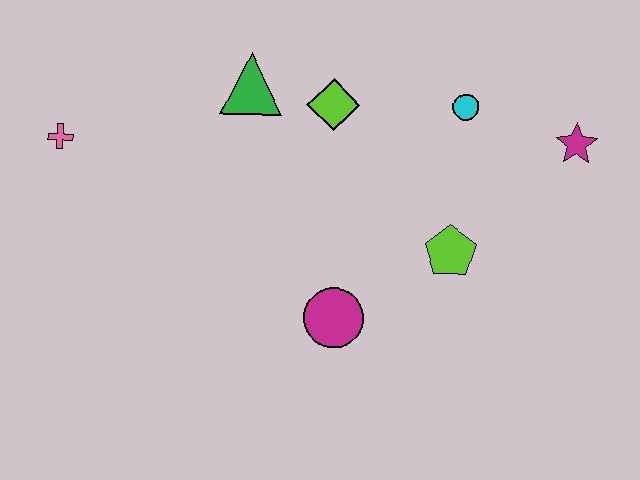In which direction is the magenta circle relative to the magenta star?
The magenta circle is to the left of the magenta star.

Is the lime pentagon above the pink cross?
No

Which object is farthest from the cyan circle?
The pink cross is farthest from the cyan circle.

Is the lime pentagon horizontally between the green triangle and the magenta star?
Yes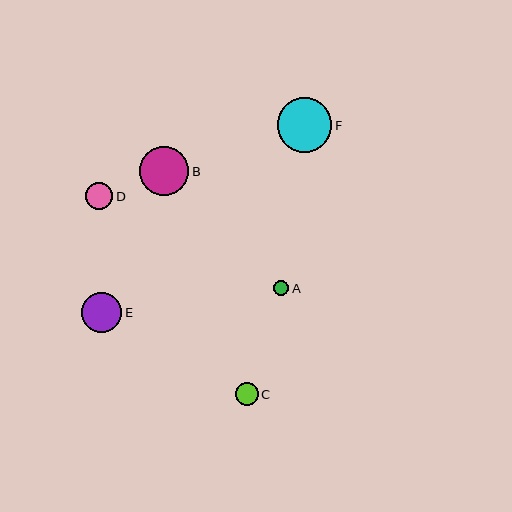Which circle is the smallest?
Circle A is the smallest with a size of approximately 15 pixels.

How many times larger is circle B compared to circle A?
Circle B is approximately 3.2 times the size of circle A.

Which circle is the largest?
Circle F is the largest with a size of approximately 55 pixels.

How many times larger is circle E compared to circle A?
Circle E is approximately 2.6 times the size of circle A.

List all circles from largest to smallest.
From largest to smallest: F, B, E, D, C, A.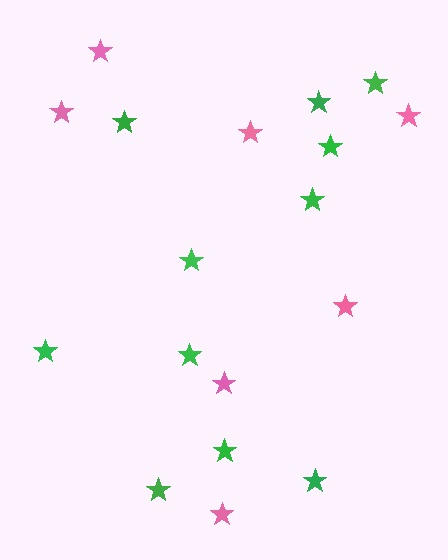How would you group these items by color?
There are 2 groups: one group of pink stars (7) and one group of green stars (11).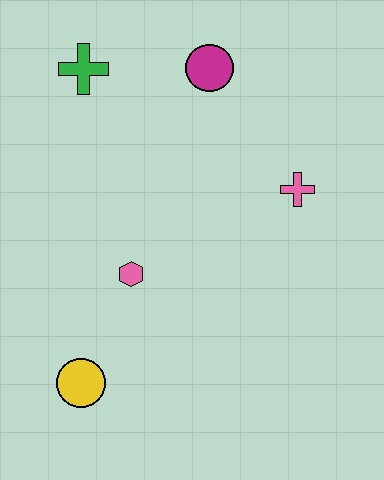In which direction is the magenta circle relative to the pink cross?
The magenta circle is above the pink cross.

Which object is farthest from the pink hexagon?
The magenta circle is farthest from the pink hexagon.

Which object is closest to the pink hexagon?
The yellow circle is closest to the pink hexagon.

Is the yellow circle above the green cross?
No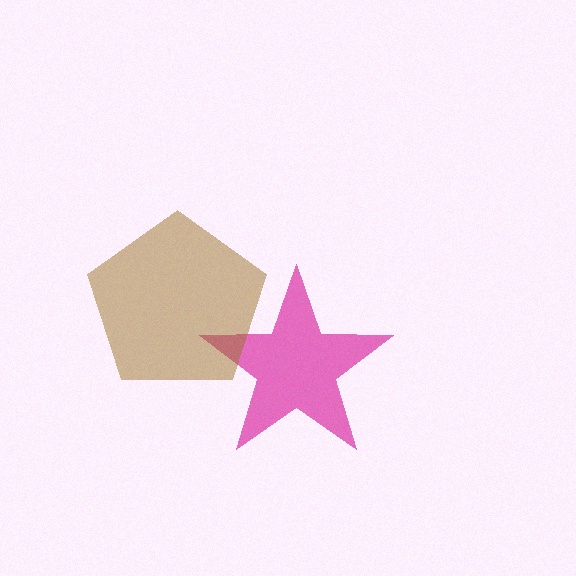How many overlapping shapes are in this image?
There are 2 overlapping shapes in the image.